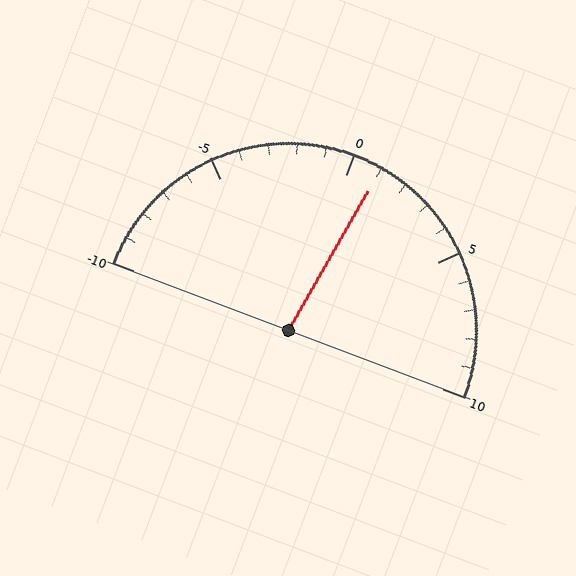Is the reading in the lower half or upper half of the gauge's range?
The reading is in the upper half of the range (-10 to 10).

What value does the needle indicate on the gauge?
The needle indicates approximately 1.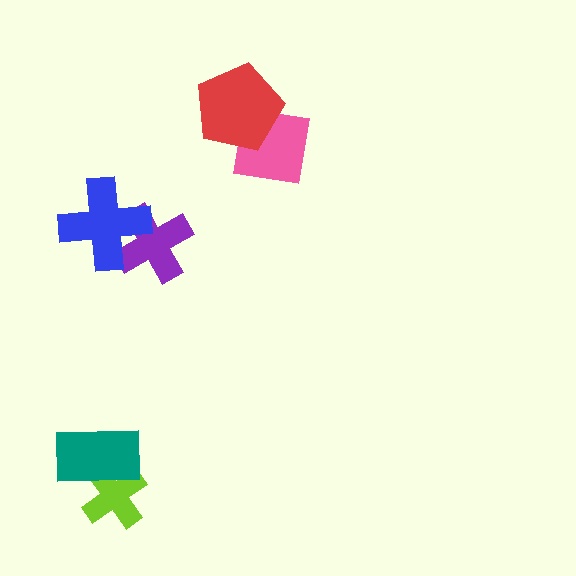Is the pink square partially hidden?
Yes, it is partially covered by another shape.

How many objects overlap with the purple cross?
1 object overlaps with the purple cross.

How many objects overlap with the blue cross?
1 object overlaps with the blue cross.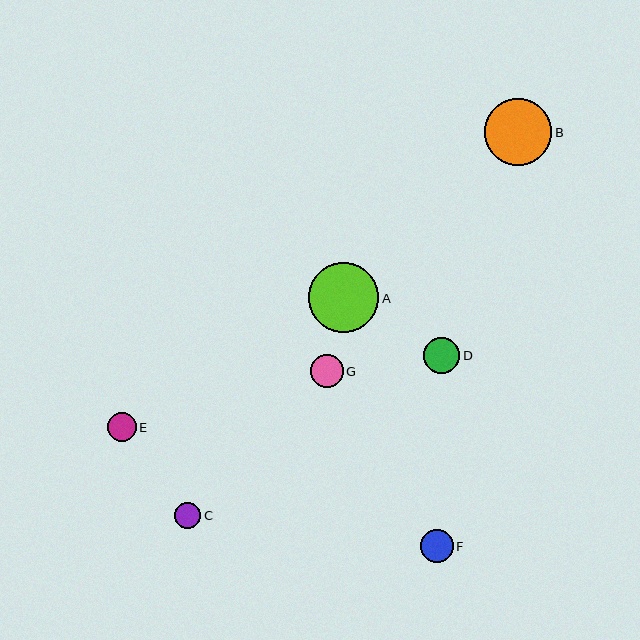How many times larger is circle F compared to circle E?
Circle F is approximately 1.1 times the size of circle E.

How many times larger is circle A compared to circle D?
Circle A is approximately 1.9 times the size of circle D.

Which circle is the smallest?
Circle C is the smallest with a size of approximately 26 pixels.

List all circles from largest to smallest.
From largest to smallest: A, B, D, G, F, E, C.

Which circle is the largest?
Circle A is the largest with a size of approximately 70 pixels.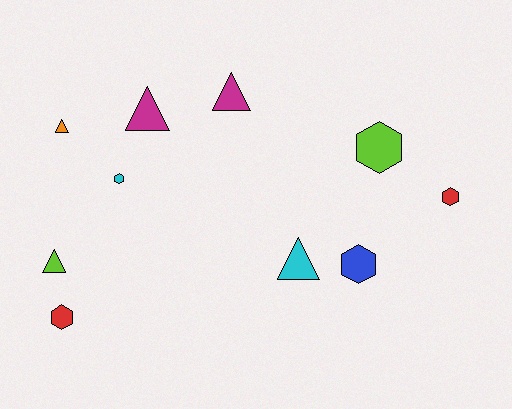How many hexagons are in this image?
There are 5 hexagons.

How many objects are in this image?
There are 10 objects.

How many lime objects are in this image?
There are 2 lime objects.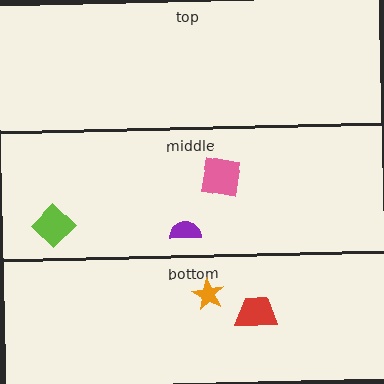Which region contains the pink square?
The middle region.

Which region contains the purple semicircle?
The middle region.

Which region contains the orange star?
The bottom region.